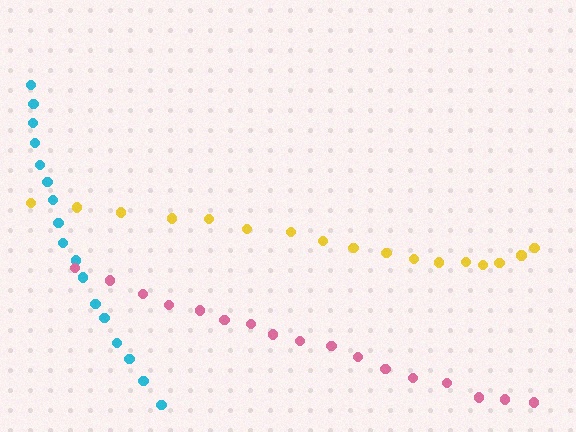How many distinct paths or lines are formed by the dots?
There are 3 distinct paths.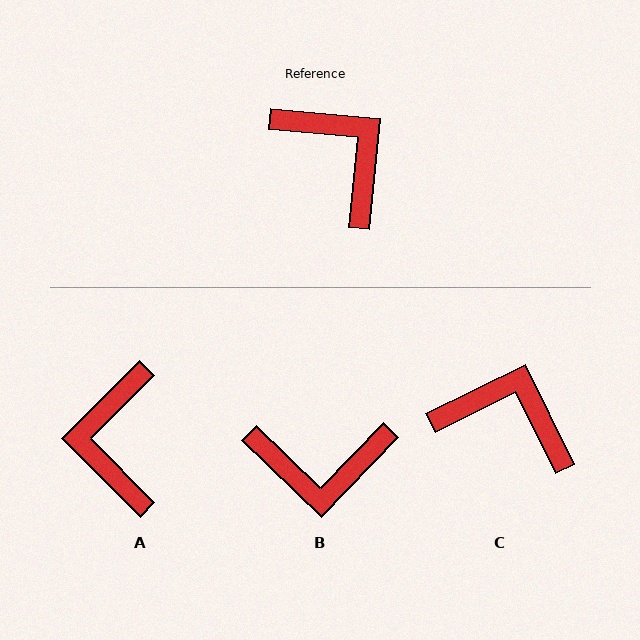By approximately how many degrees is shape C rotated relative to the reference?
Approximately 31 degrees counter-clockwise.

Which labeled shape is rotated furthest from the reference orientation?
A, about 141 degrees away.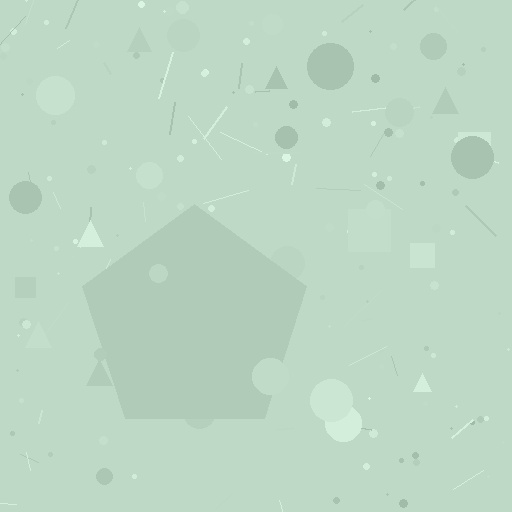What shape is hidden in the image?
A pentagon is hidden in the image.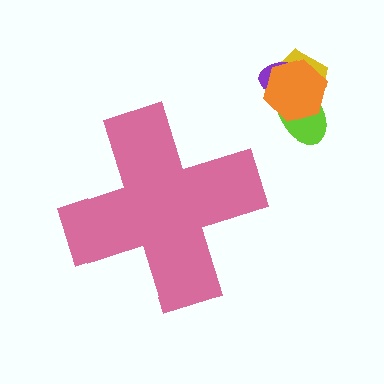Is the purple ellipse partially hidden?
No, the purple ellipse is fully visible.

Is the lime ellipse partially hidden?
No, the lime ellipse is fully visible.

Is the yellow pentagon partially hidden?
No, the yellow pentagon is fully visible.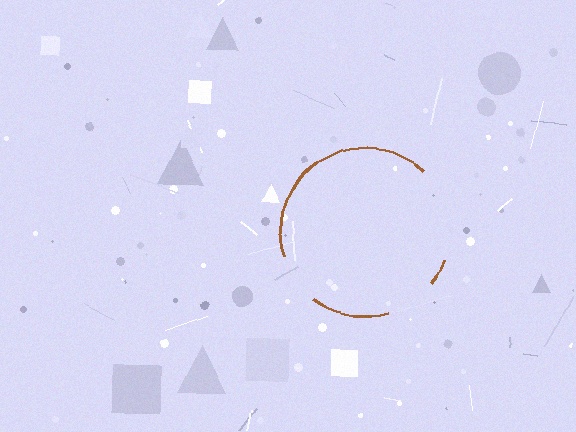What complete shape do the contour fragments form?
The contour fragments form a circle.